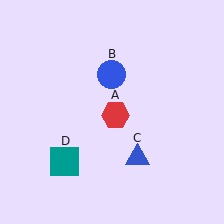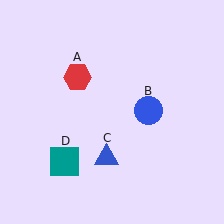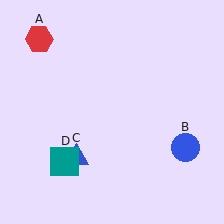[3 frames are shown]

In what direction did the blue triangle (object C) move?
The blue triangle (object C) moved left.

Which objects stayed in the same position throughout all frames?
Teal square (object D) remained stationary.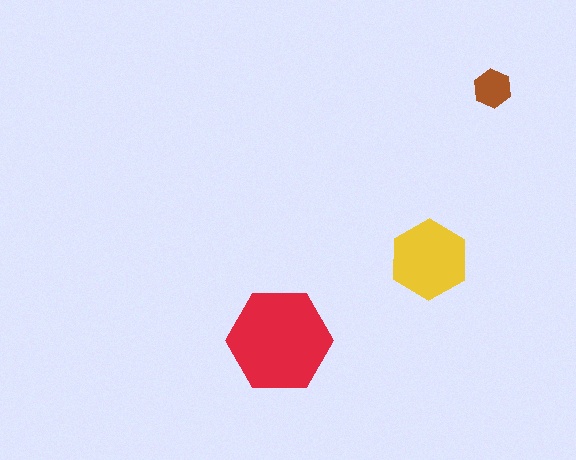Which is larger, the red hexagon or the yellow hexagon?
The red one.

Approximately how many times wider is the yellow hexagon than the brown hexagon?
About 2 times wider.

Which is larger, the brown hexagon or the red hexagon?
The red one.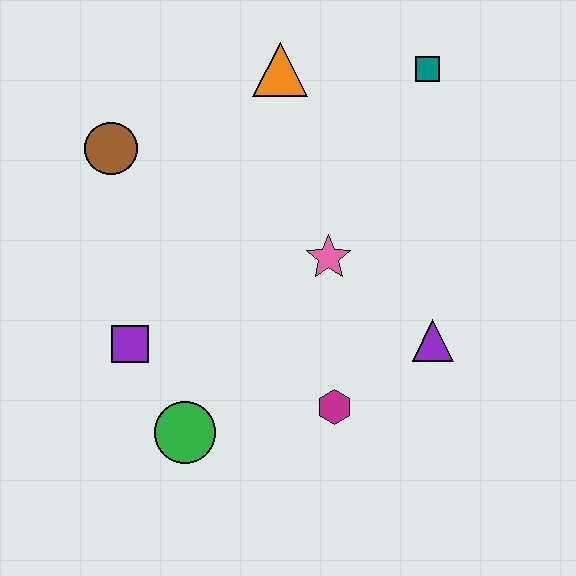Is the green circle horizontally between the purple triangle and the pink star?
No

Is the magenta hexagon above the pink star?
No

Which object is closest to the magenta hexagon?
The purple triangle is closest to the magenta hexagon.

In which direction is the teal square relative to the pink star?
The teal square is above the pink star.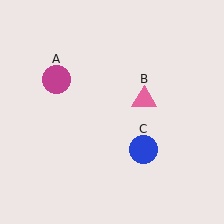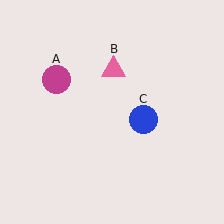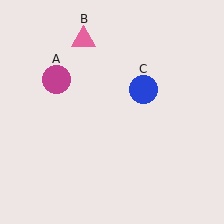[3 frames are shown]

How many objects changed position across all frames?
2 objects changed position: pink triangle (object B), blue circle (object C).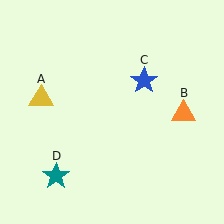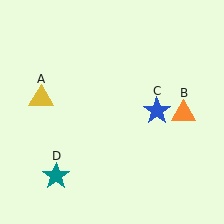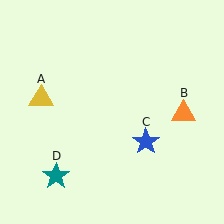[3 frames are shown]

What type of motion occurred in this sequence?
The blue star (object C) rotated clockwise around the center of the scene.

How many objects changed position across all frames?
1 object changed position: blue star (object C).